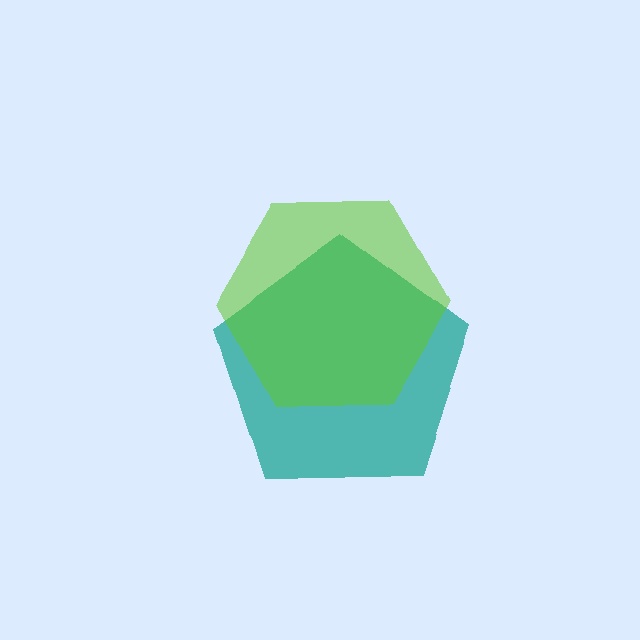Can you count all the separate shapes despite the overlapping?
Yes, there are 2 separate shapes.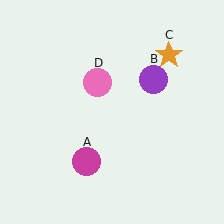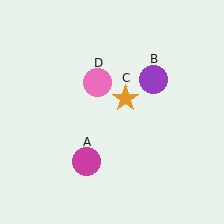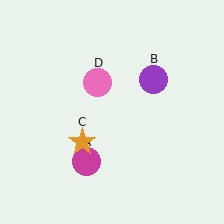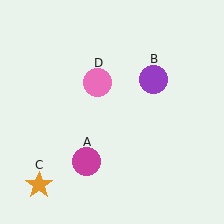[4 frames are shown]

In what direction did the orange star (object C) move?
The orange star (object C) moved down and to the left.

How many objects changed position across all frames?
1 object changed position: orange star (object C).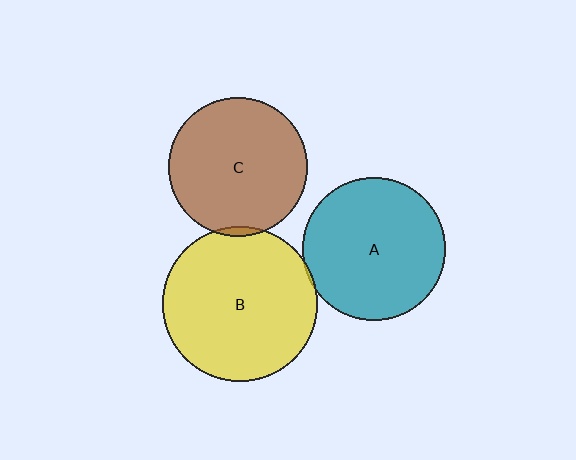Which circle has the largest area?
Circle B (yellow).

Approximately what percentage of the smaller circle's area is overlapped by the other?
Approximately 5%.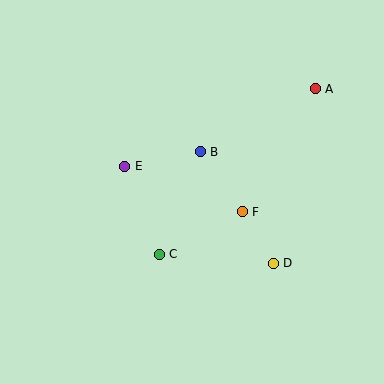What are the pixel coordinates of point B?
Point B is at (200, 152).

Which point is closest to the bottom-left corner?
Point C is closest to the bottom-left corner.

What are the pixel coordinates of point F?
Point F is at (242, 212).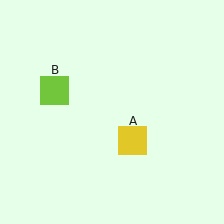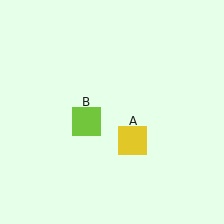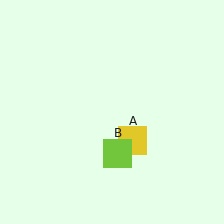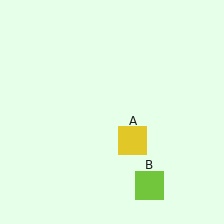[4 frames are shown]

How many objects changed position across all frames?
1 object changed position: lime square (object B).